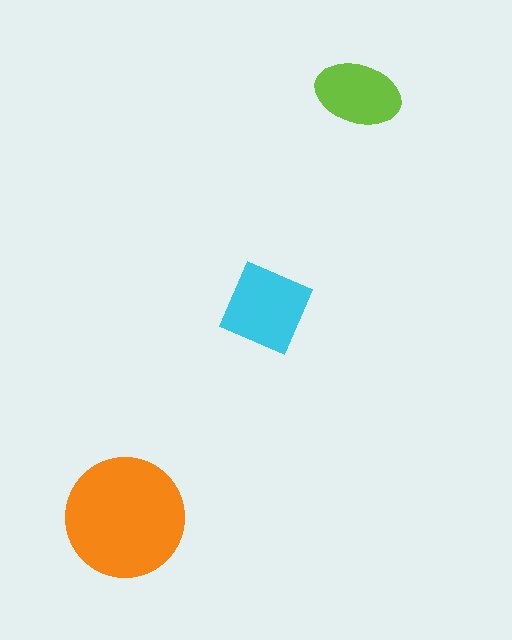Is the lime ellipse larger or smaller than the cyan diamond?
Smaller.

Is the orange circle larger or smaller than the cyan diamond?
Larger.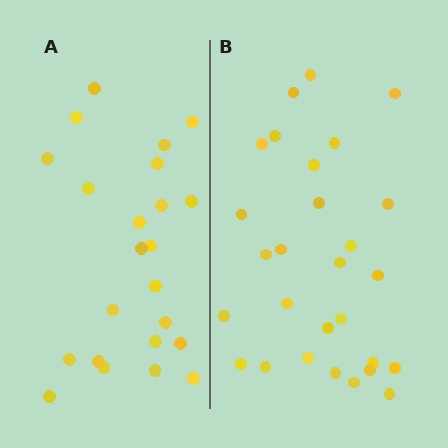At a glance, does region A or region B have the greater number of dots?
Region B (the right region) has more dots.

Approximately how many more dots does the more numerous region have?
Region B has about 5 more dots than region A.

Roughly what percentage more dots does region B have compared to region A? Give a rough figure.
About 20% more.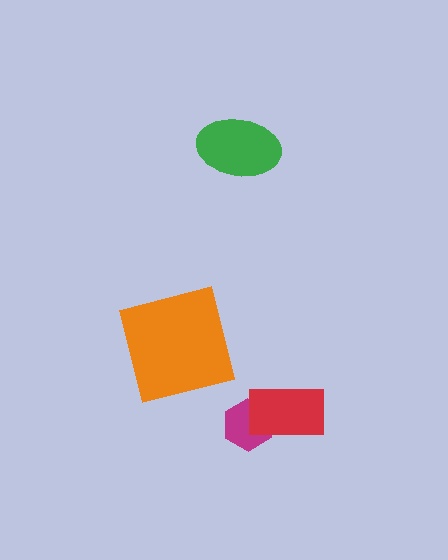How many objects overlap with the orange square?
0 objects overlap with the orange square.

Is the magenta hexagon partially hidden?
Yes, it is partially covered by another shape.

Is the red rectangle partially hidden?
No, no other shape covers it.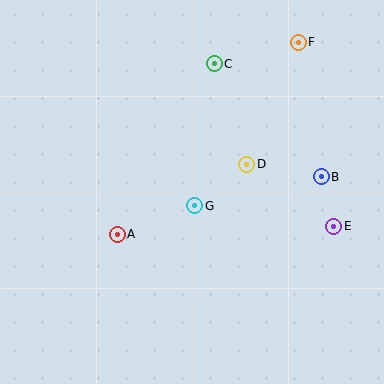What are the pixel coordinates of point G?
Point G is at (195, 206).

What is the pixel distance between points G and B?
The distance between G and B is 130 pixels.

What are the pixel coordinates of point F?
Point F is at (298, 42).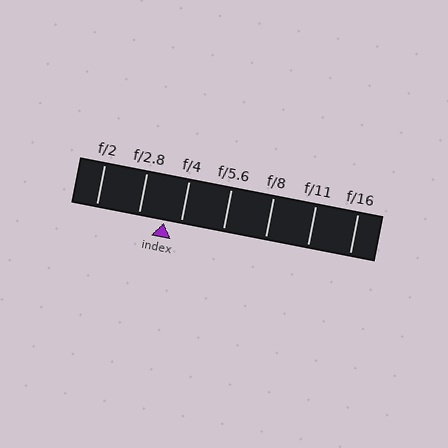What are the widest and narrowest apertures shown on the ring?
The widest aperture shown is f/2 and the narrowest is f/16.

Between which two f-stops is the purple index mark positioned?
The index mark is between f/2.8 and f/4.